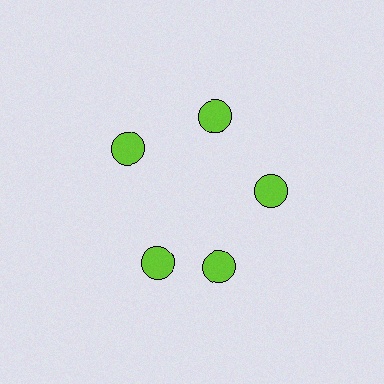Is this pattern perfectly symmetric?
No. The 5 lime circles are arranged in a ring, but one element near the 8 o'clock position is rotated out of alignment along the ring, breaking the 5-fold rotational symmetry.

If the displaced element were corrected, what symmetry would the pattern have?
It would have 5-fold rotational symmetry — the pattern would map onto itself every 72 degrees.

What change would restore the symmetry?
The symmetry would be restored by rotating it back into even spacing with its neighbors so that all 5 circles sit at equal angles and equal distance from the center.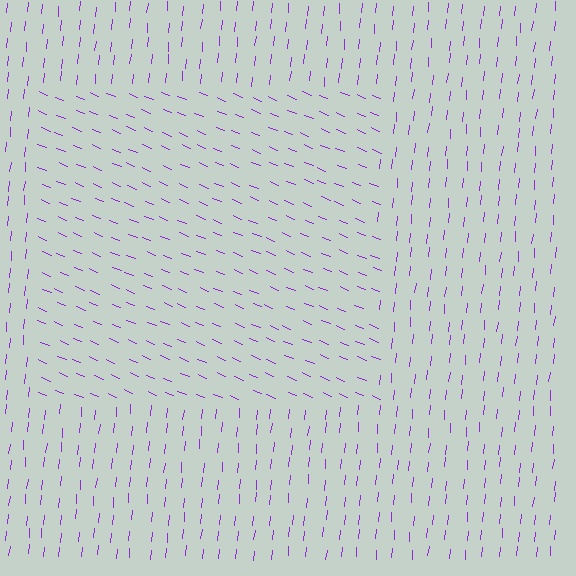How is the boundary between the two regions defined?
The boundary is defined purely by a change in line orientation (approximately 73 degrees difference). All lines are the same color and thickness.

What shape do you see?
I see a rectangle.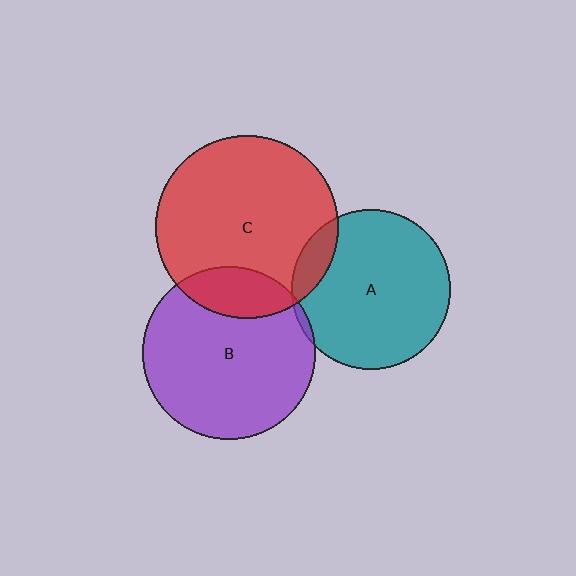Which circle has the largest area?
Circle C (red).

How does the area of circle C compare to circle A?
Approximately 1.3 times.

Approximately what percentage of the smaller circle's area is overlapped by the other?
Approximately 20%.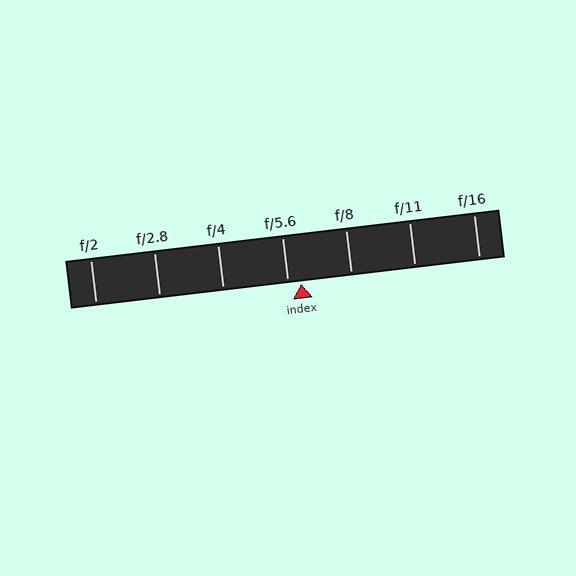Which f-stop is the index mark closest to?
The index mark is closest to f/5.6.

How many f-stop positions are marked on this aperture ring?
There are 7 f-stop positions marked.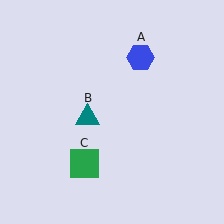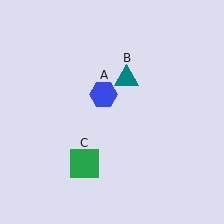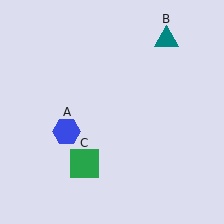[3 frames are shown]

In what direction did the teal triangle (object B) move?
The teal triangle (object B) moved up and to the right.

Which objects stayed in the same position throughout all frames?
Green square (object C) remained stationary.